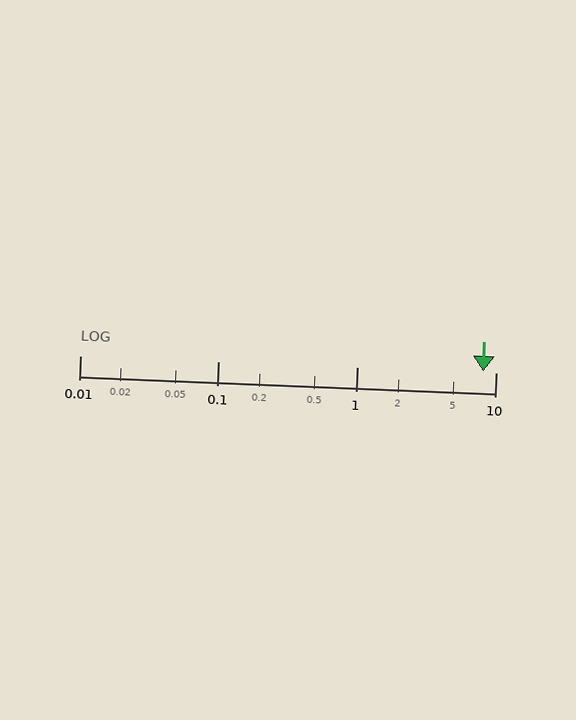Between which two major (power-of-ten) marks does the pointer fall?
The pointer is between 1 and 10.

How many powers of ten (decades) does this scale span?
The scale spans 3 decades, from 0.01 to 10.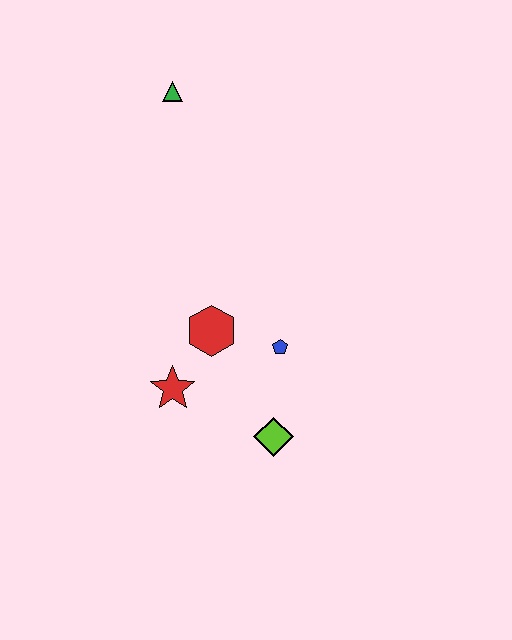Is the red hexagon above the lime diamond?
Yes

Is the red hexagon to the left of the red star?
No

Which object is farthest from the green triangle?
The lime diamond is farthest from the green triangle.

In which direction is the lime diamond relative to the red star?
The lime diamond is to the right of the red star.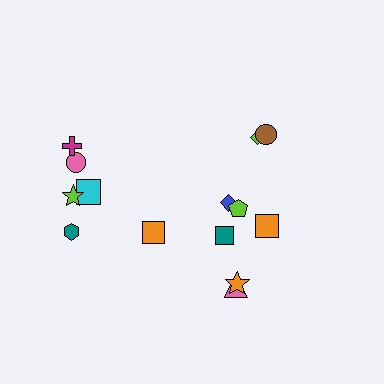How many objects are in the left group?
There are 6 objects.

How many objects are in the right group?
There are 8 objects.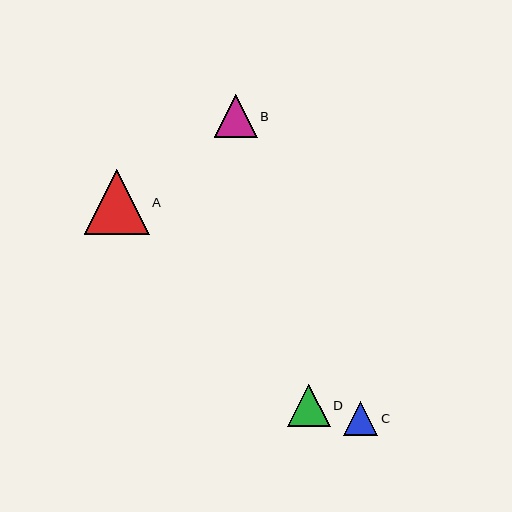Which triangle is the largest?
Triangle A is the largest with a size of approximately 65 pixels.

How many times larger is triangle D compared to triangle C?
Triangle D is approximately 1.3 times the size of triangle C.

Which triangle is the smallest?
Triangle C is the smallest with a size of approximately 34 pixels.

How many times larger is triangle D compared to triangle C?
Triangle D is approximately 1.3 times the size of triangle C.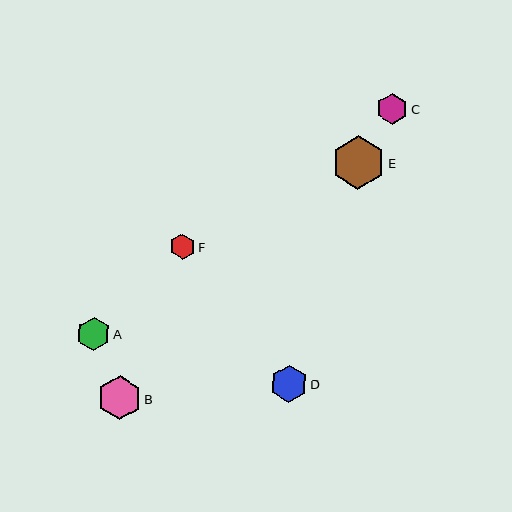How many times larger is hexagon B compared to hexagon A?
Hexagon B is approximately 1.3 times the size of hexagon A.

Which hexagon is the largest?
Hexagon E is the largest with a size of approximately 53 pixels.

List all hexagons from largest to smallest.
From largest to smallest: E, B, D, A, C, F.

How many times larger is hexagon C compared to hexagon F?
Hexagon C is approximately 1.3 times the size of hexagon F.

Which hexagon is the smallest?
Hexagon F is the smallest with a size of approximately 25 pixels.